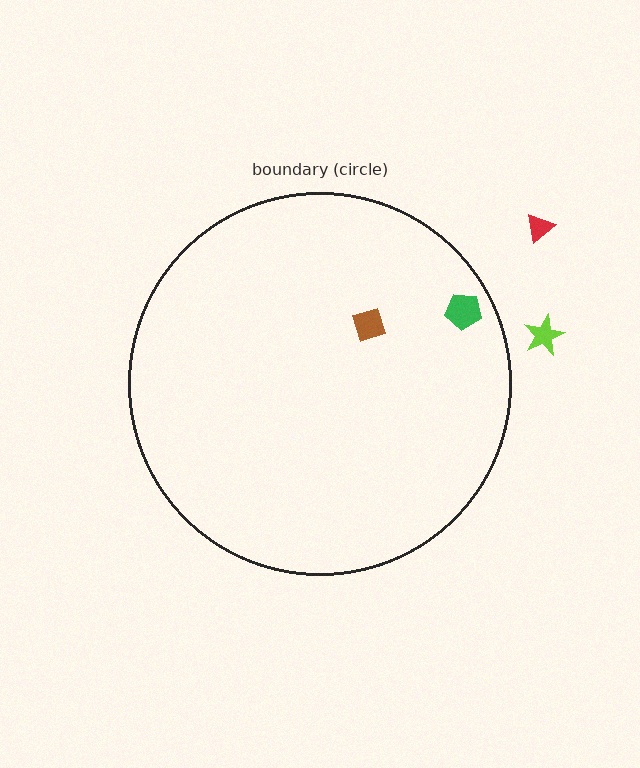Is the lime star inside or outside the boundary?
Outside.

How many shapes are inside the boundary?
2 inside, 2 outside.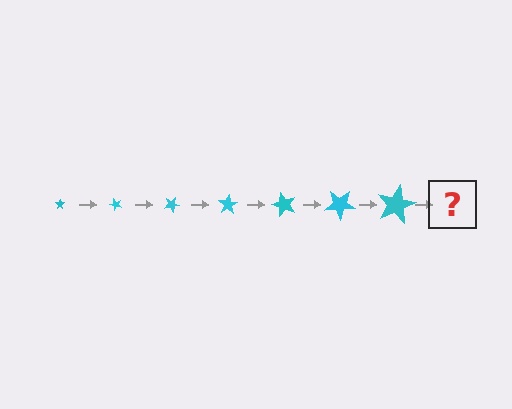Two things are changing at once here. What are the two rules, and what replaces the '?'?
The two rules are that the star grows larger each step and it rotates 50 degrees each step. The '?' should be a star, larger than the previous one and rotated 350 degrees from the start.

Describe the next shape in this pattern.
It should be a star, larger than the previous one and rotated 350 degrees from the start.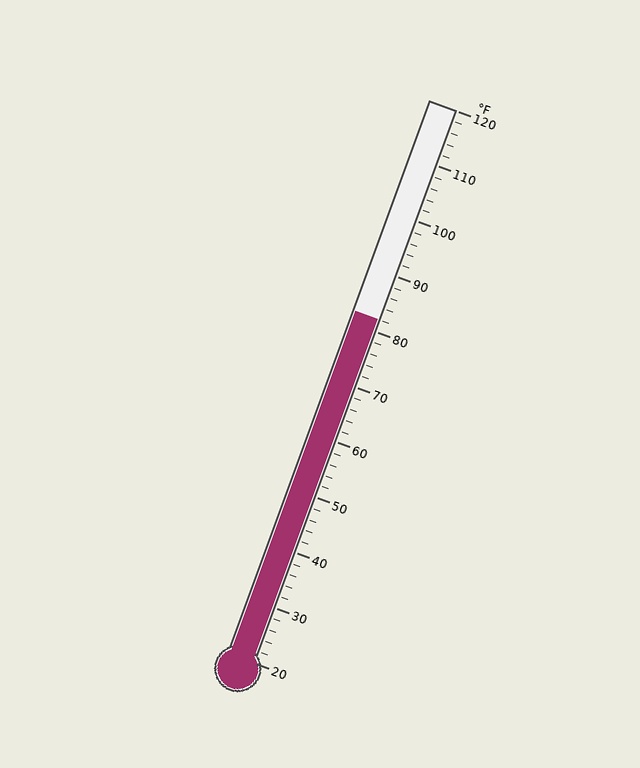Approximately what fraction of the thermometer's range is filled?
The thermometer is filled to approximately 60% of its range.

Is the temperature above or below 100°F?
The temperature is below 100°F.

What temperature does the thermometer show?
The thermometer shows approximately 82°F.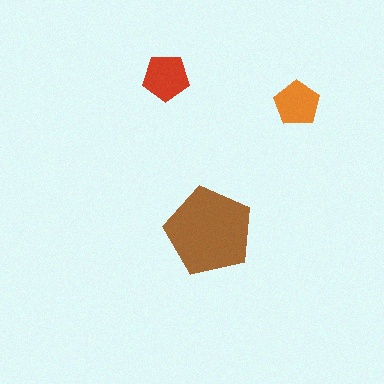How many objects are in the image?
There are 3 objects in the image.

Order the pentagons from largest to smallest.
the brown one, the red one, the orange one.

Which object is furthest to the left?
The red pentagon is leftmost.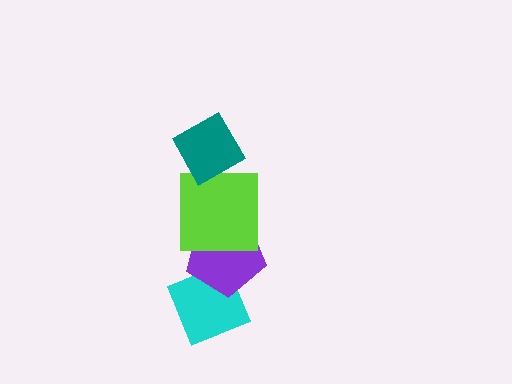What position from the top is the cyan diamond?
The cyan diamond is 4th from the top.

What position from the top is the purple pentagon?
The purple pentagon is 3rd from the top.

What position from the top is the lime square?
The lime square is 2nd from the top.